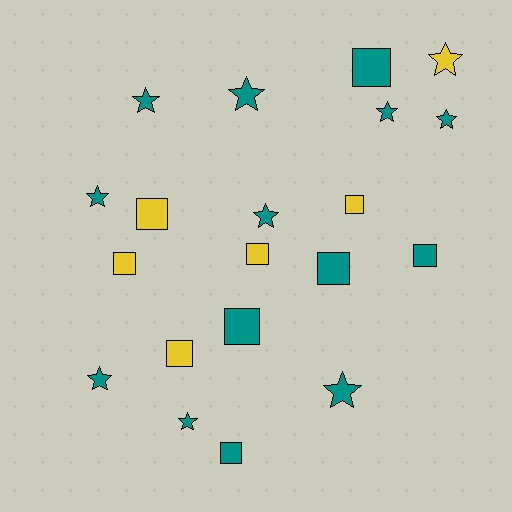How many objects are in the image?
There are 20 objects.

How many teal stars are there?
There are 9 teal stars.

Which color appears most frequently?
Teal, with 14 objects.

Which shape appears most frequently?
Star, with 10 objects.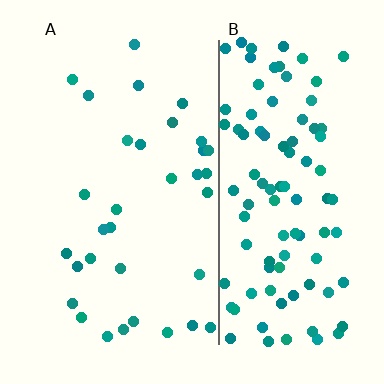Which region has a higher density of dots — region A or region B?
B (the right).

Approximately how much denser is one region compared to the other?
Approximately 3.3× — region B over region A.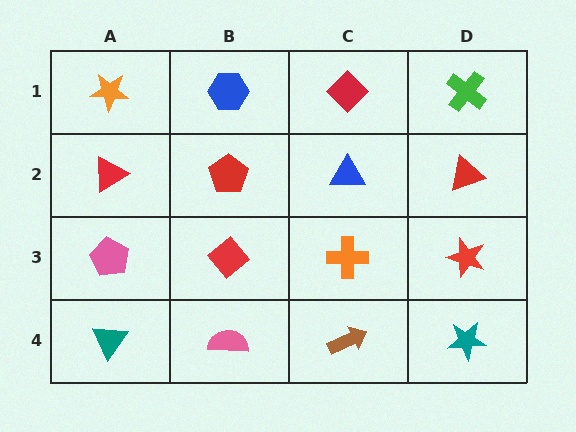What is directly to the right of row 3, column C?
A red star.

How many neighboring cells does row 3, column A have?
3.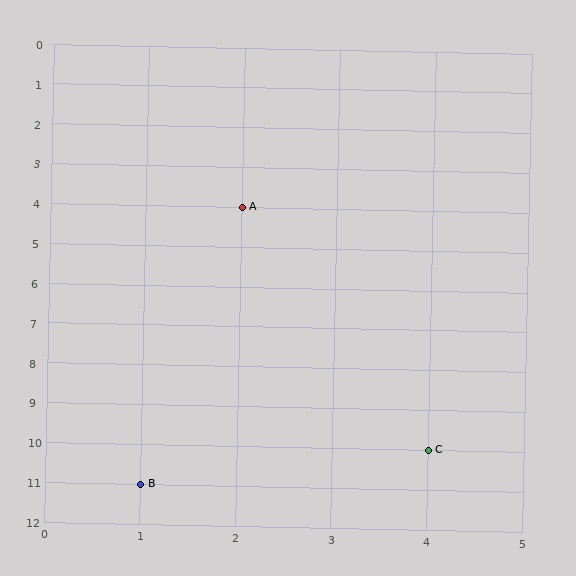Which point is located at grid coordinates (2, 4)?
Point A is at (2, 4).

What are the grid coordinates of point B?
Point B is at grid coordinates (1, 11).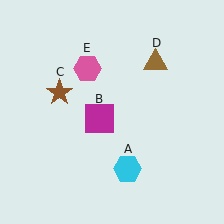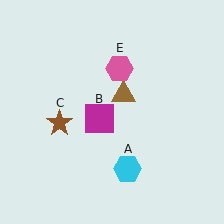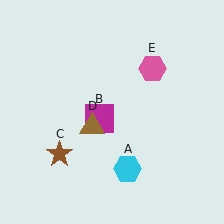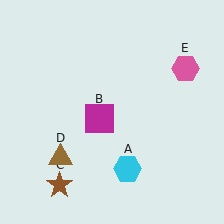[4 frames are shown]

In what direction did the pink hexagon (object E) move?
The pink hexagon (object E) moved right.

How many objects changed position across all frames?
3 objects changed position: brown star (object C), brown triangle (object D), pink hexagon (object E).